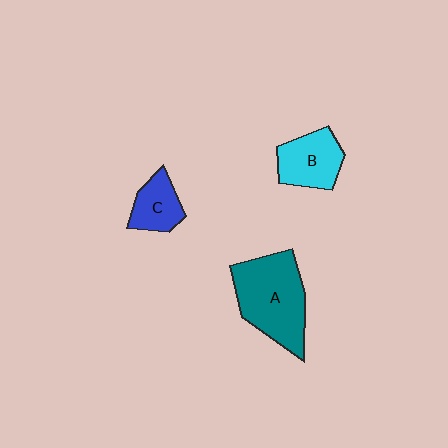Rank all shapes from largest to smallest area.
From largest to smallest: A (teal), B (cyan), C (blue).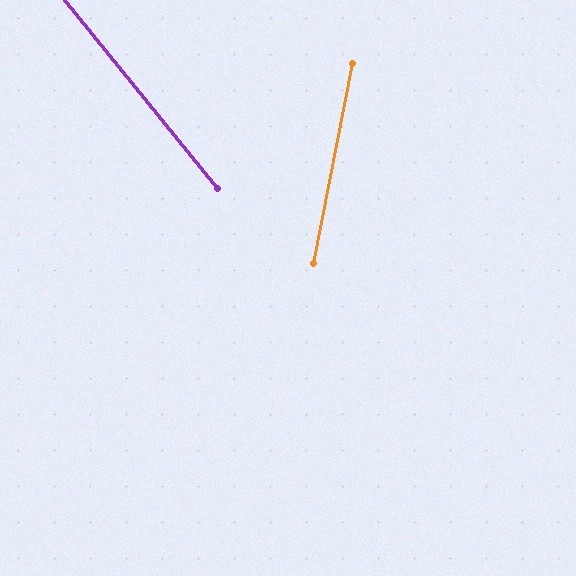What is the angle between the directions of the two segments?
Approximately 50 degrees.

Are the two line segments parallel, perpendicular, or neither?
Neither parallel nor perpendicular — they differ by about 50°.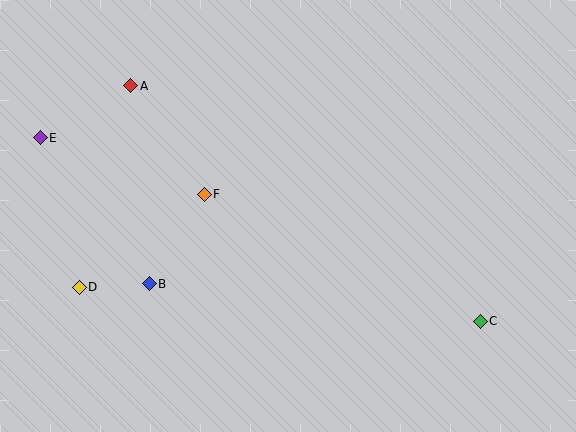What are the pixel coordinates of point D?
Point D is at (79, 287).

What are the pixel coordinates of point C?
Point C is at (480, 321).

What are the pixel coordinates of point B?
Point B is at (149, 284).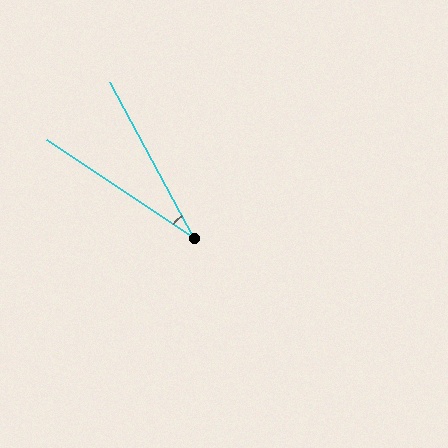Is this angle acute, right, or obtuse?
It is acute.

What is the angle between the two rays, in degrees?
Approximately 28 degrees.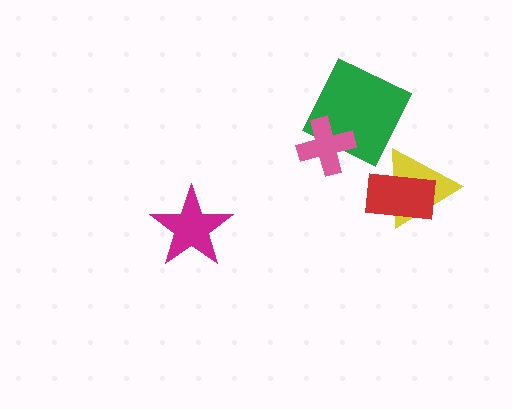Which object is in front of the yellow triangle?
The red rectangle is in front of the yellow triangle.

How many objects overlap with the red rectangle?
1 object overlaps with the red rectangle.